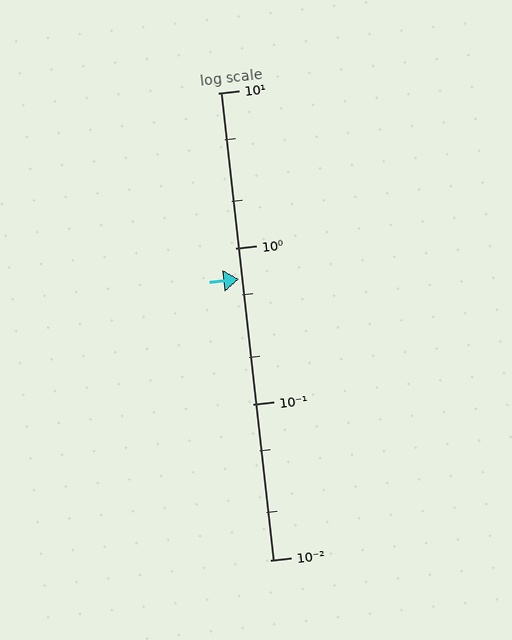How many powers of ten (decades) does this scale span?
The scale spans 3 decades, from 0.01 to 10.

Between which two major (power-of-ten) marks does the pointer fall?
The pointer is between 0.1 and 1.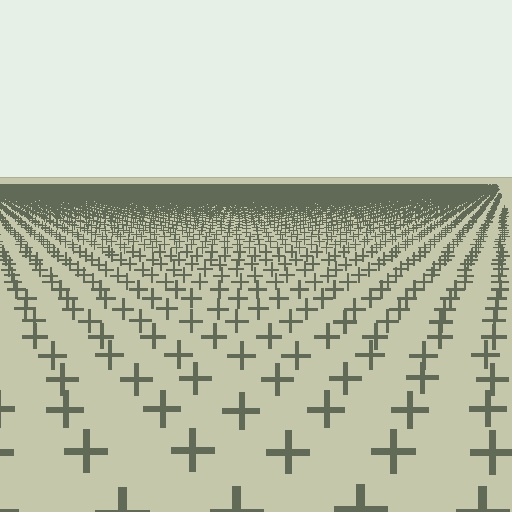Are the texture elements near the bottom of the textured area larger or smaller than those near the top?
Larger. Near the bottom, elements are closer to the viewer and appear at a bigger on-screen size.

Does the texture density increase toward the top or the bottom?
Density increases toward the top.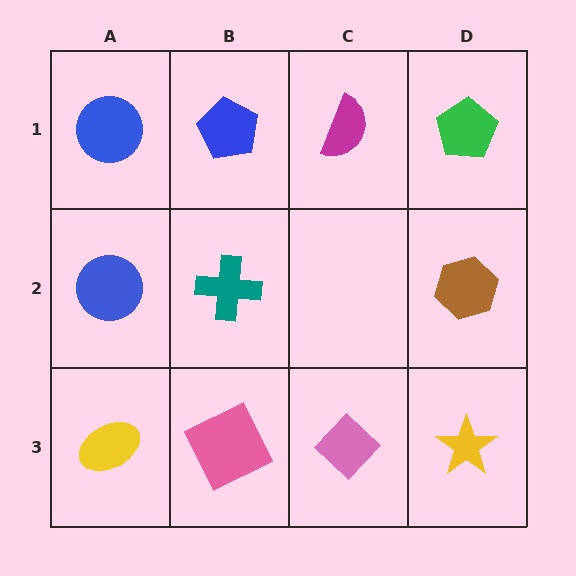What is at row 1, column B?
A blue pentagon.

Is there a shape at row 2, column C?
No, that cell is empty.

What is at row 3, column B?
A pink square.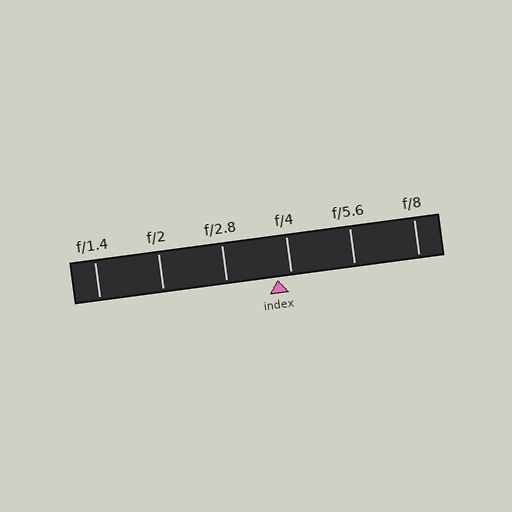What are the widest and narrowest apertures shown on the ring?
The widest aperture shown is f/1.4 and the narrowest is f/8.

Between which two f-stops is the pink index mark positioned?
The index mark is between f/2.8 and f/4.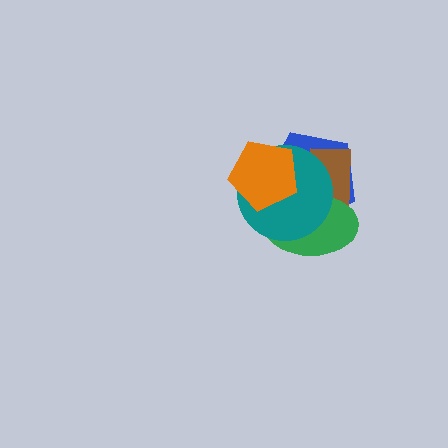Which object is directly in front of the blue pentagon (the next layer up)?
The brown rectangle is directly in front of the blue pentagon.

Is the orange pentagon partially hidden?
No, no other shape covers it.